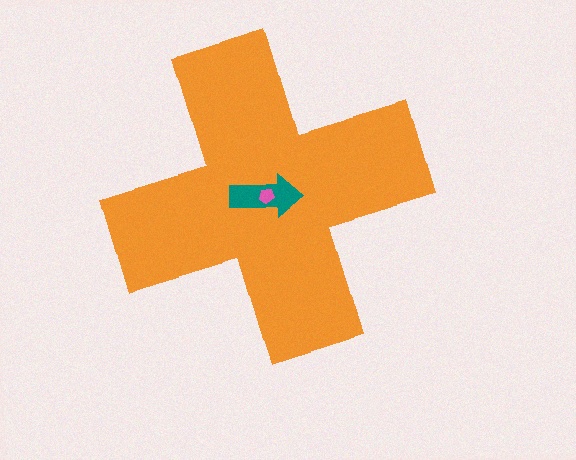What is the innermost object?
The pink pentagon.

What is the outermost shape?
The orange cross.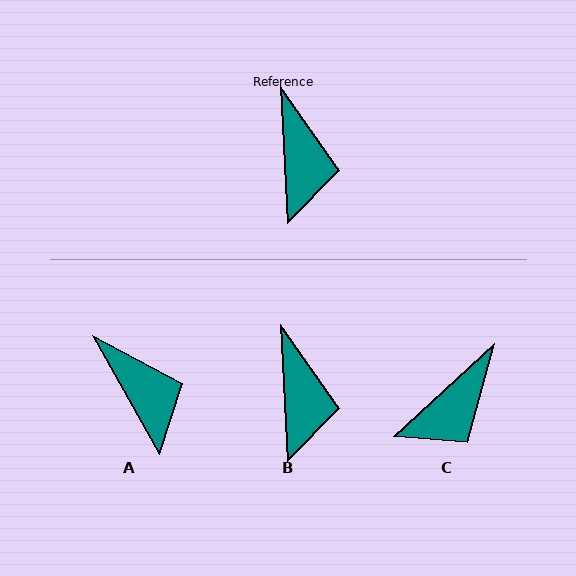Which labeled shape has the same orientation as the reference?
B.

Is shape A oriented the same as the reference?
No, it is off by about 27 degrees.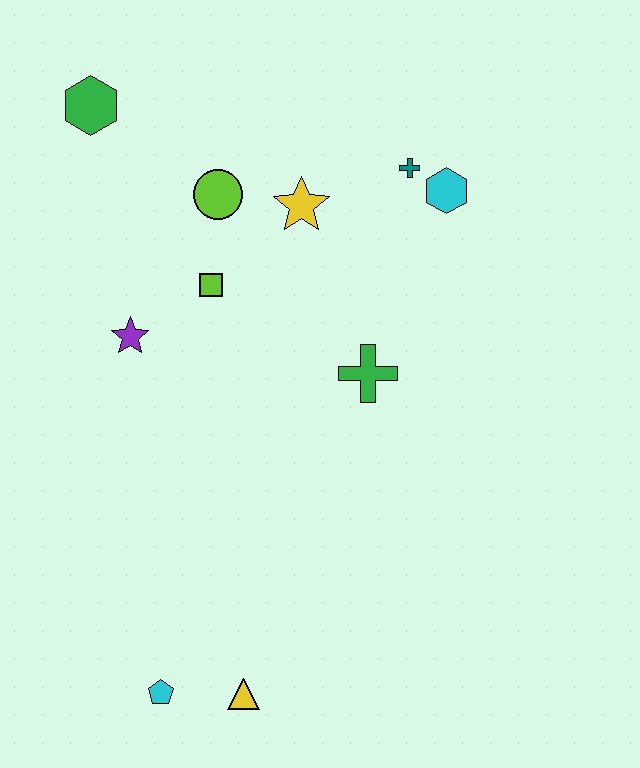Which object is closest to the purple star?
The lime square is closest to the purple star.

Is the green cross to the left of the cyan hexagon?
Yes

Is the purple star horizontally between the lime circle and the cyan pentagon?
No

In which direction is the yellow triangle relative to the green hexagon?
The yellow triangle is below the green hexagon.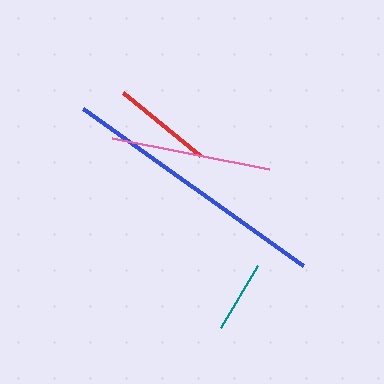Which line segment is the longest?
The blue line is the longest at approximately 270 pixels.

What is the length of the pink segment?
The pink segment is approximately 159 pixels long.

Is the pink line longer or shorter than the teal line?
The pink line is longer than the teal line.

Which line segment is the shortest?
The teal line is the shortest at approximately 73 pixels.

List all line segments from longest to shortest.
From longest to shortest: blue, pink, red, teal.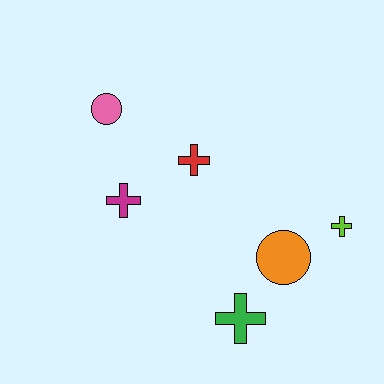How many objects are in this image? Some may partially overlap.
There are 6 objects.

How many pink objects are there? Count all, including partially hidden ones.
There is 1 pink object.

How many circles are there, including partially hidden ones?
There are 2 circles.